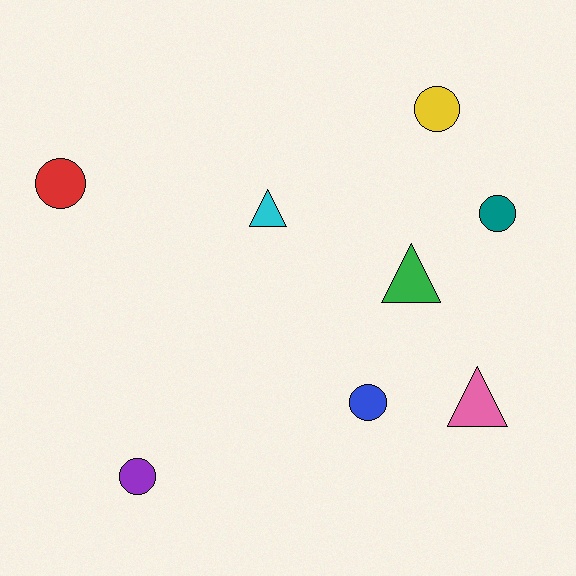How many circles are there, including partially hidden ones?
There are 5 circles.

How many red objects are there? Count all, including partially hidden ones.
There is 1 red object.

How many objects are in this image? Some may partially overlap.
There are 8 objects.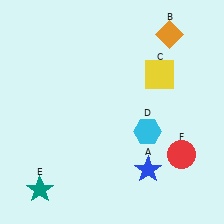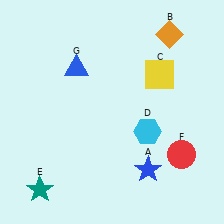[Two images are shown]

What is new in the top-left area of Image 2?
A blue triangle (G) was added in the top-left area of Image 2.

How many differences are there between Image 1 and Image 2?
There is 1 difference between the two images.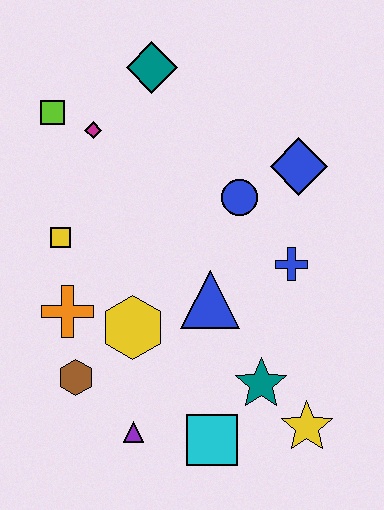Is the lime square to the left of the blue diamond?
Yes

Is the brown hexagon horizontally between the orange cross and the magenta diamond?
Yes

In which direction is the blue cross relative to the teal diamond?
The blue cross is below the teal diamond.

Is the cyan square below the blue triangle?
Yes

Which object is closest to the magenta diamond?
The lime square is closest to the magenta diamond.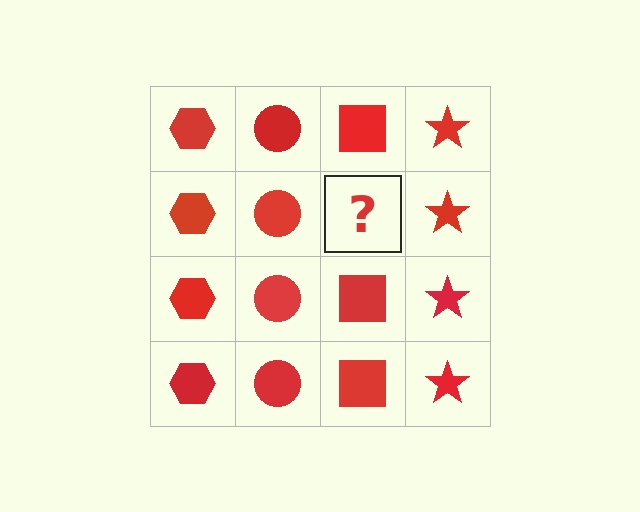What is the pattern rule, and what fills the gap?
The rule is that each column has a consistent shape. The gap should be filled with a red square.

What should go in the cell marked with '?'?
The missing cell should contain a red square.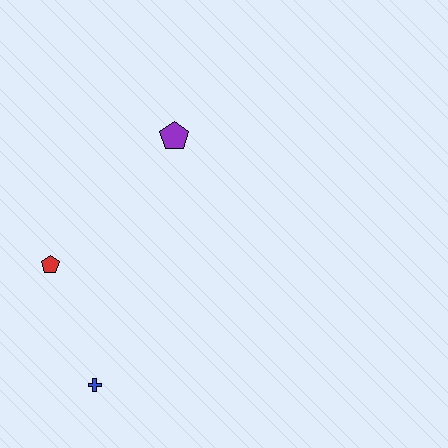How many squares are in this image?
There are no squares.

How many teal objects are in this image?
There are no teal objects.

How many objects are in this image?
There are 3 objects.